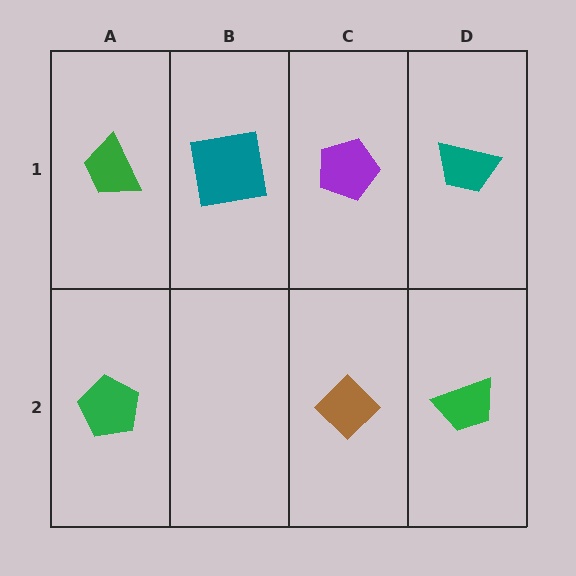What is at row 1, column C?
A purple pentagon.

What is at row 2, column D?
A green trapezoid.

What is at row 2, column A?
A green pentagon.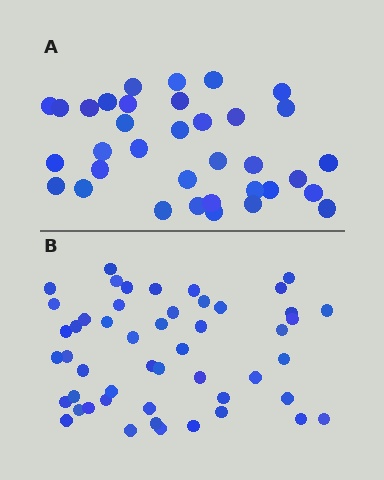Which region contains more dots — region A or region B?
Region B (the bottom region) has more dots.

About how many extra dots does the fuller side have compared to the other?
Region B has approximately 15 more dots than region A.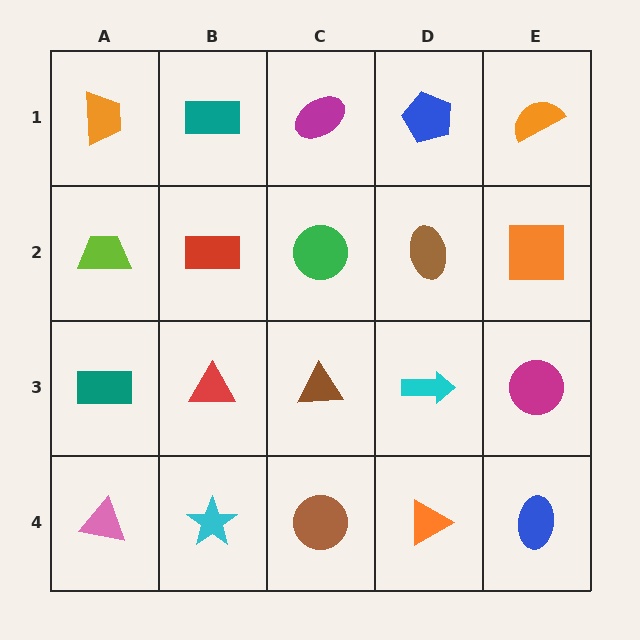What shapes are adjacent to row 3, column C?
A green circle (row 2, column C), a brown circle (row 4, column C), a red triangle (row 3, column B), a cyan arrow (row 3, column D).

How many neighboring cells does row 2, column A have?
3.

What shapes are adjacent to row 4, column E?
A magenta circle (row 3, column E), an orange triangle (row 4, column D).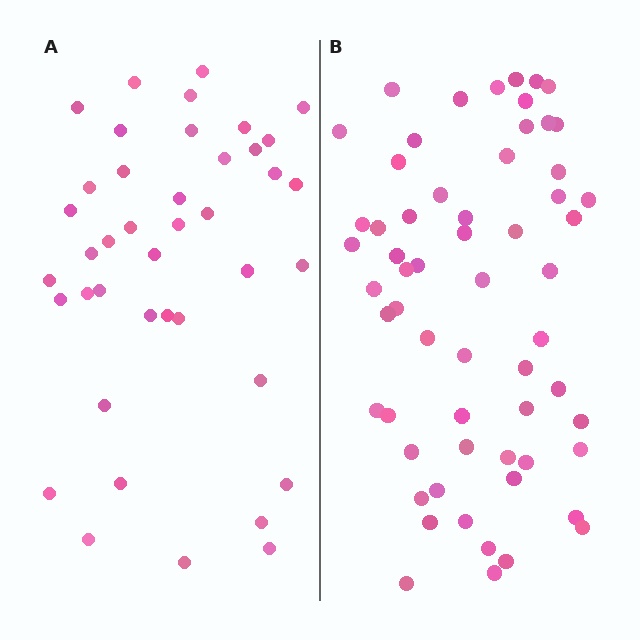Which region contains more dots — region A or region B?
Region B (the right region) has more dots.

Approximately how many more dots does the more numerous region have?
Region B has approximately 20 more dots than region A.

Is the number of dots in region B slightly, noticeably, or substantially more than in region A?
Region B has substantially more. The ratio is roughly 1.5 to 1.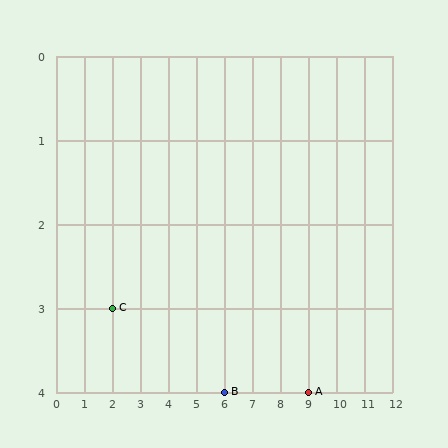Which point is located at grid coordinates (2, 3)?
Point C is at (2, 3).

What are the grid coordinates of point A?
Point A is at grid coordinates (9, 4).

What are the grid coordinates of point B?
Point B is at grid coordinates (6, 4).